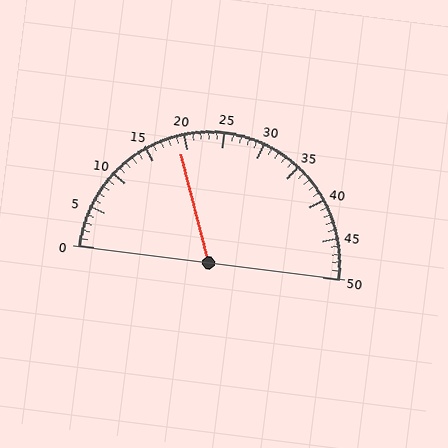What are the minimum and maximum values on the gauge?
The gauge ranges from 0 to 50.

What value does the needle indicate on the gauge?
The needle indicates approximately 19.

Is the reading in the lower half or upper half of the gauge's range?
The reading is in the lower half of the range (0 to 50).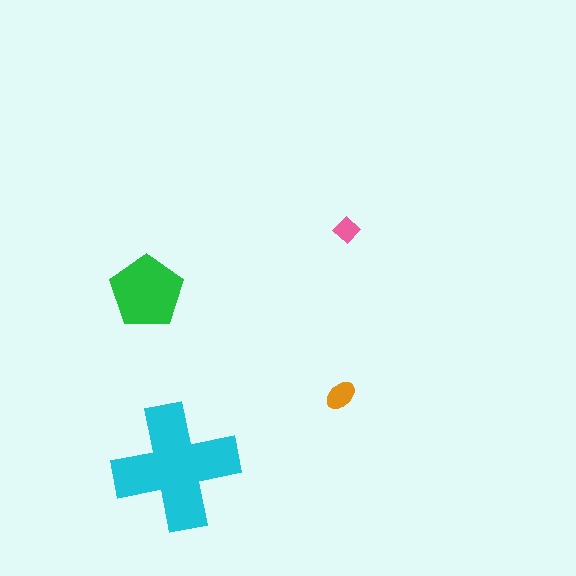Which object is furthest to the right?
The pink diamond is rightmost.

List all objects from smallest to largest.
The pink diamond, the orange ellipse, the green pentagon, the cyan cross.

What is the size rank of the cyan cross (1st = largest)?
1st.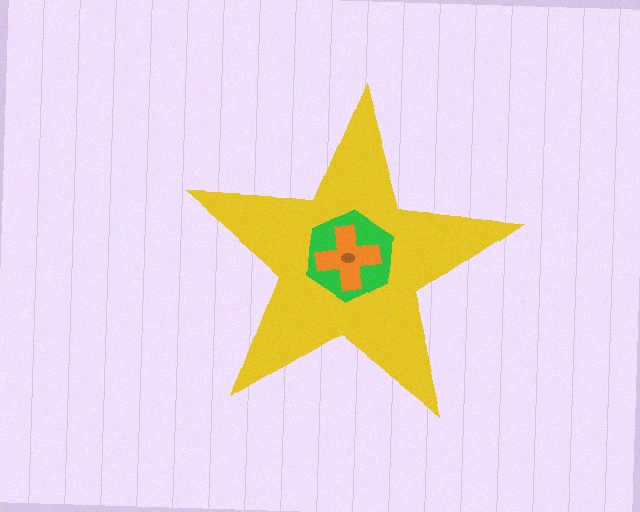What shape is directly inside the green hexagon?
The orange cross.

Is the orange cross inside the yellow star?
Yes.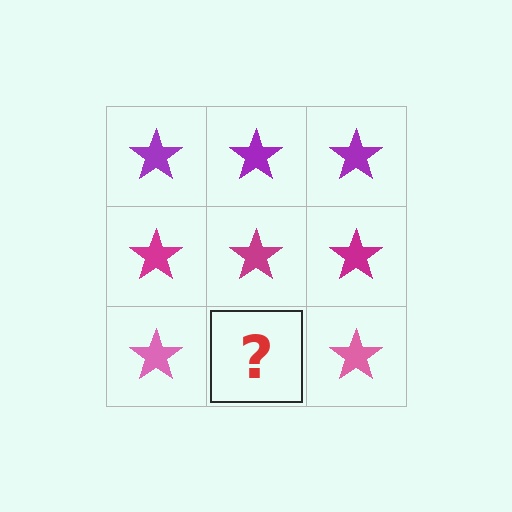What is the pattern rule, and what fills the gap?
The rule is that each row has a consistent color. The gap should be filled with a pink star.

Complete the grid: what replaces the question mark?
The question mark should be replaced with a pink star.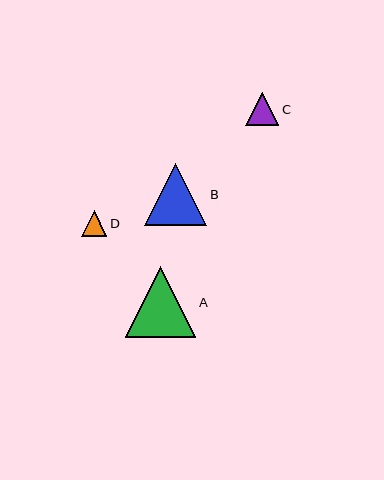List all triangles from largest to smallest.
From largest to smallest: A, B, C, D.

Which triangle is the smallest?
Triangle D is the smallest with a size of approximately 25 pixels.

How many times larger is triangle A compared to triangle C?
Triangle A is approximately 2.1 times the size of triangle C.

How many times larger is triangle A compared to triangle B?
Triangle A is approximately 1.1 times the size of triangle B.